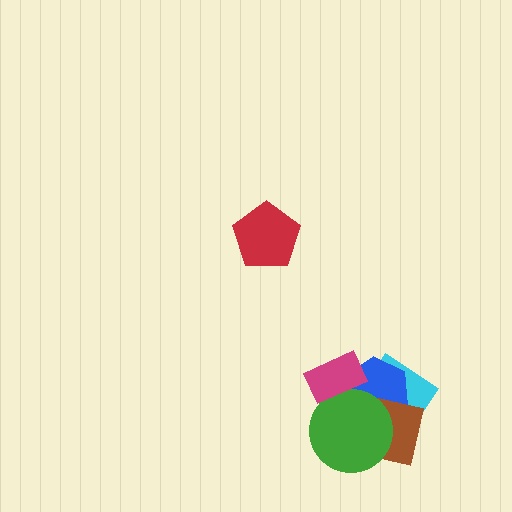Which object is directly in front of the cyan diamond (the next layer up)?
The blue hexagon is directly in front of the cyan diamond.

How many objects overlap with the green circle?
4 objects overlap with the green circle.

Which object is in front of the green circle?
The magenta rectangle is in front of the green circle.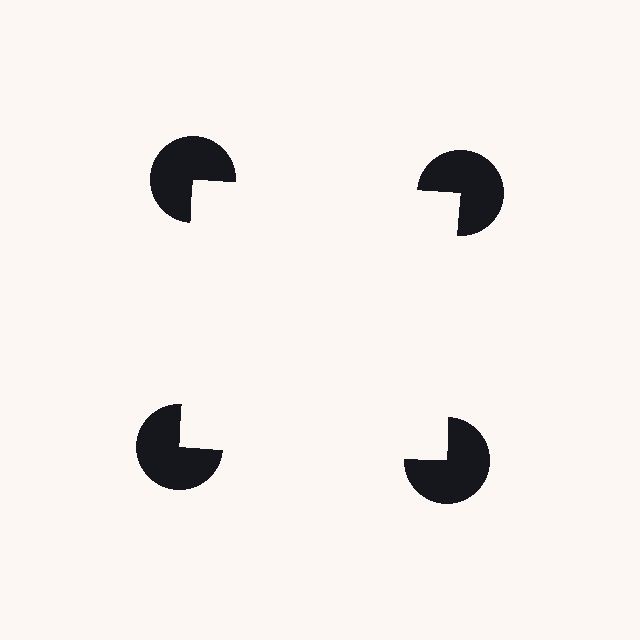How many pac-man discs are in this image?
There are 4 — one at each vertex of the illusory square.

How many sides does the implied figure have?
4 sides.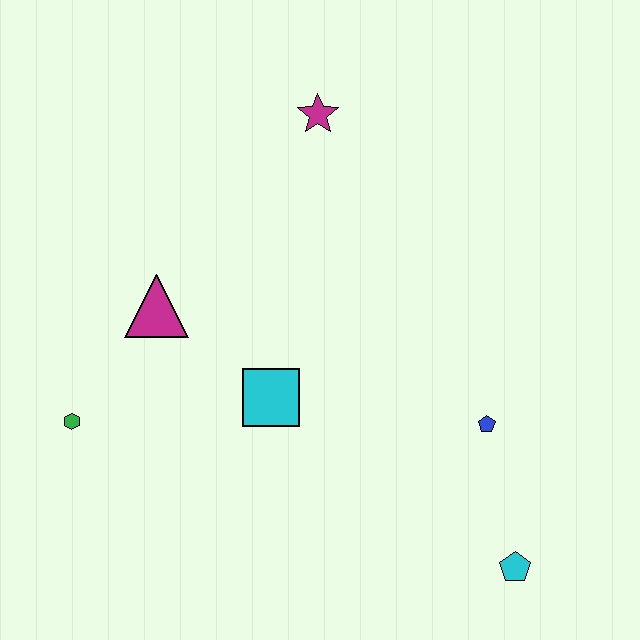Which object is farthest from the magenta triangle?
The cyan pentagon is farthest from the magenta triangle.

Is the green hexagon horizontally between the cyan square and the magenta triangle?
No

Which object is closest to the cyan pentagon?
The blue pentagon is closest to the cyan pentagon.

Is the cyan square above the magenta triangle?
No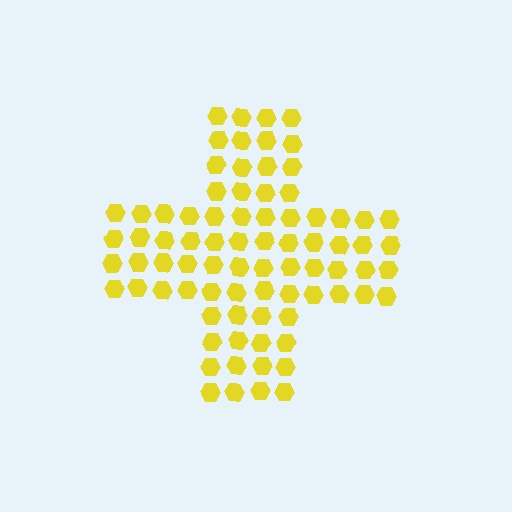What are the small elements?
The small elements are hexagons.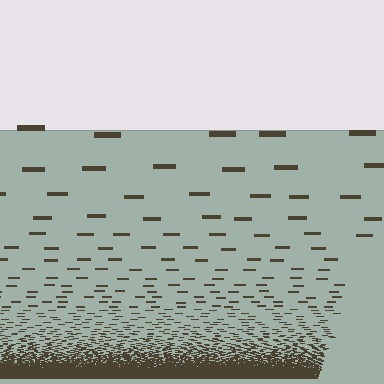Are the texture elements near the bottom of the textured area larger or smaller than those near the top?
Smaller. The gradient is inverted — elements near the bottom are smaller and denser.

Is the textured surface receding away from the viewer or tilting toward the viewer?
The surface appears to tilt toward the viewer. Texture elements get larger and sparser toward the top.